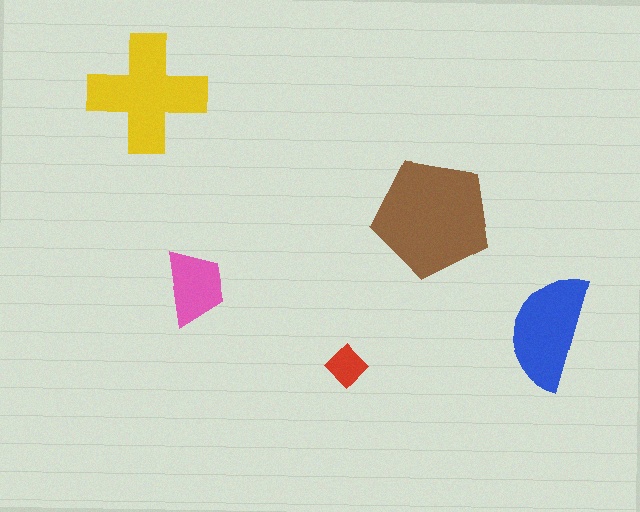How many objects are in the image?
There are 5 objects in the image.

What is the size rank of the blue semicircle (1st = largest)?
3rd.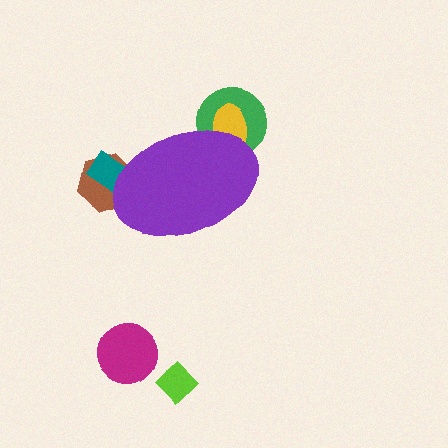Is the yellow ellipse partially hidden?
Yes, the yellow ellipse is partially hidden behind the purple ellipse.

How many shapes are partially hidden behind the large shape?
4 shapes are partially hidden.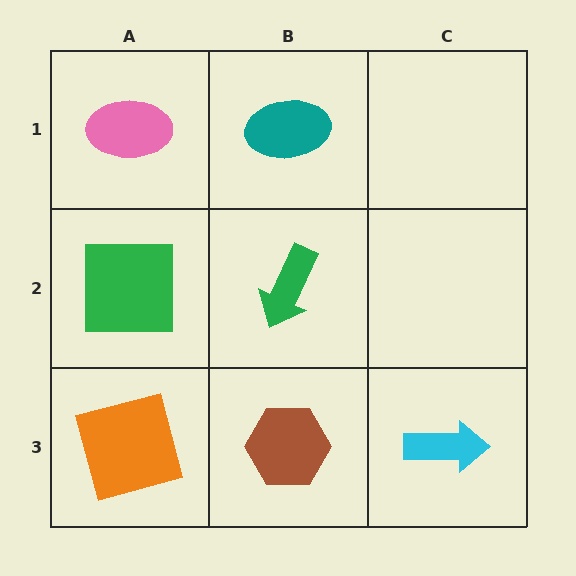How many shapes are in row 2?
2 shapes.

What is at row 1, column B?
A teal ellipse.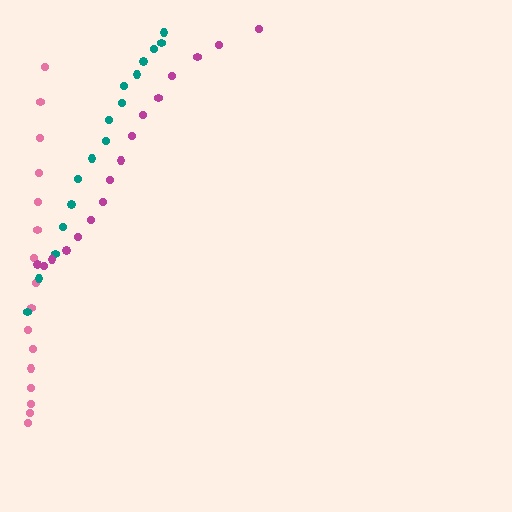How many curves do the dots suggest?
There are 3 distinct paths.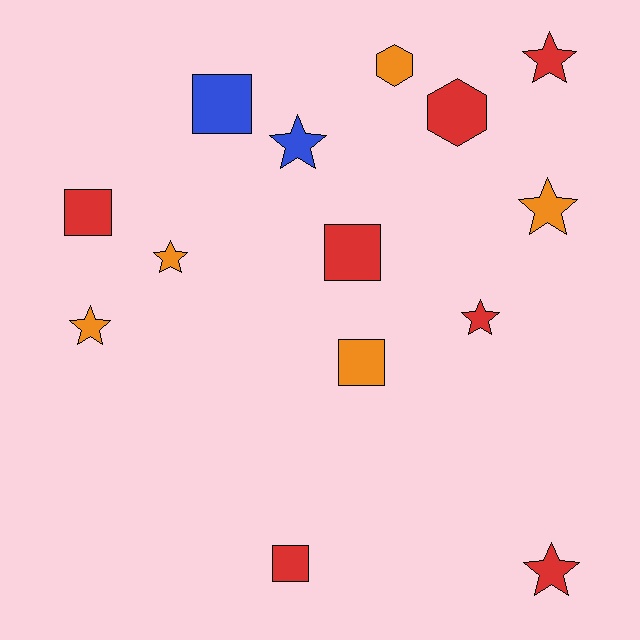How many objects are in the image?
There are 14 objects.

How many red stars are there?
There are 3 red stars.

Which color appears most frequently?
Red, with 7 objects.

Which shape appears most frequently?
Star, with 7 objects.